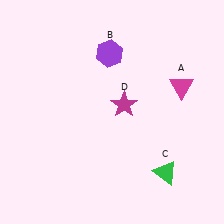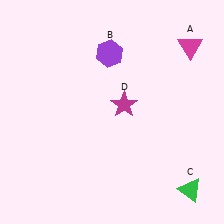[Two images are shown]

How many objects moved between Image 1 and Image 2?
2 objects moved between the two images.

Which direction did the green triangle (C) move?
The green triangle (C) moved right.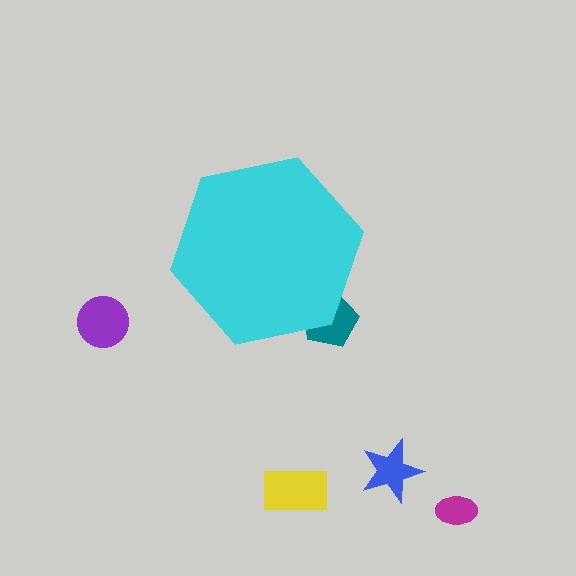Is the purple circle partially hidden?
No, the purple circle is fully visible.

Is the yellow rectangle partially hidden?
No, the yellow rectangle is fully visible.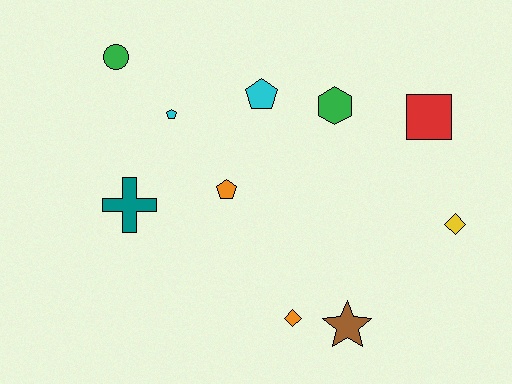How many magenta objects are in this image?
There are no magenta objects.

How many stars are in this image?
There is 1 star.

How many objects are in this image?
There are 10 objects.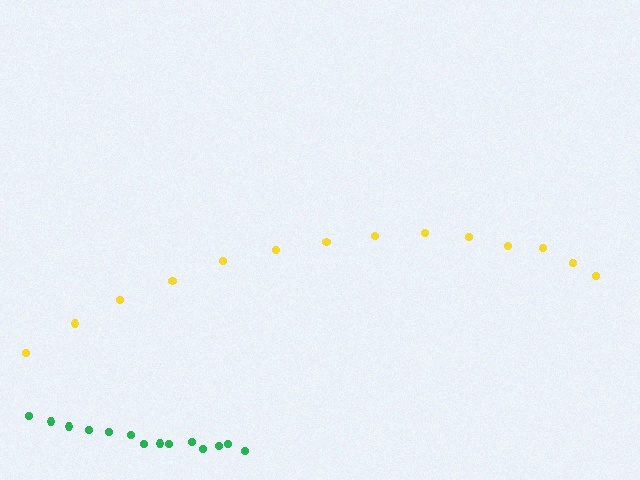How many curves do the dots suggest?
There are 2 distinct paths.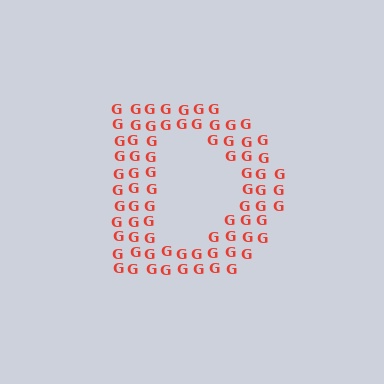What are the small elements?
The small elements are letter G's.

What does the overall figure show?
The overall figure shows the letter D.